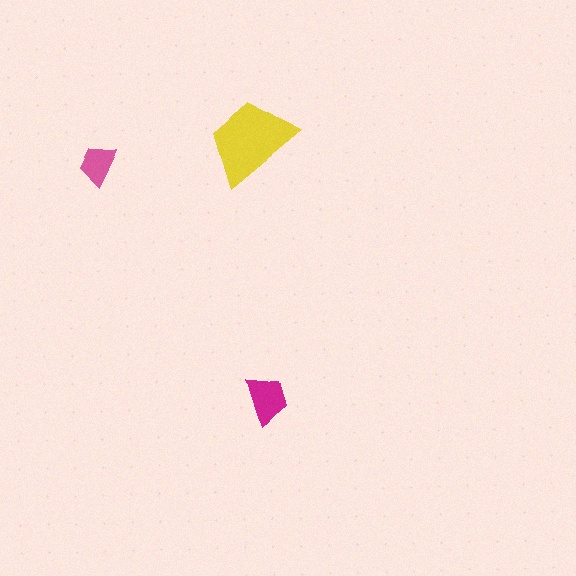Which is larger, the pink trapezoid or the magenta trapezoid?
The magenta one.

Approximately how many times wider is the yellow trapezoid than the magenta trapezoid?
About 2 times wider.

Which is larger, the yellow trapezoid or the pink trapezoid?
The yellow one.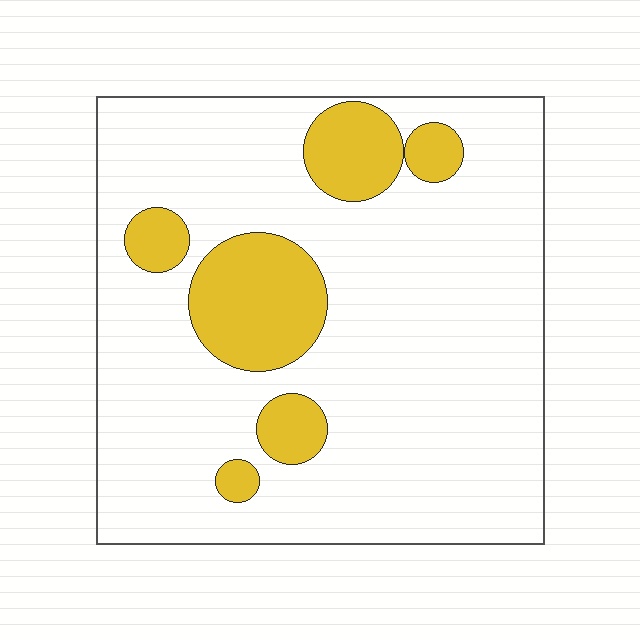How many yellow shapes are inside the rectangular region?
6.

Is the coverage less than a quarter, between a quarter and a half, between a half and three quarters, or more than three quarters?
Less than a quarter.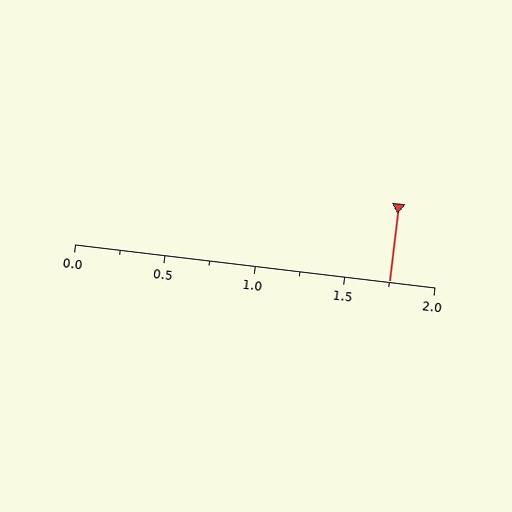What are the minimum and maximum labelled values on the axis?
The axis runs from 0.0 to 2.0.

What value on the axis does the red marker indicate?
The marker indicates approximately 1.75.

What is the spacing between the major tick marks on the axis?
The major ticks are spaced 0.5 apart.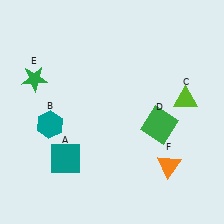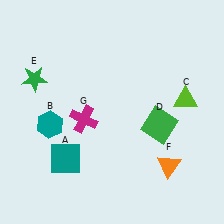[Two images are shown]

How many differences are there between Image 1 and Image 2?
There is 1 difference between the two images.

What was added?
A magenta cross (G) was added in Image 2.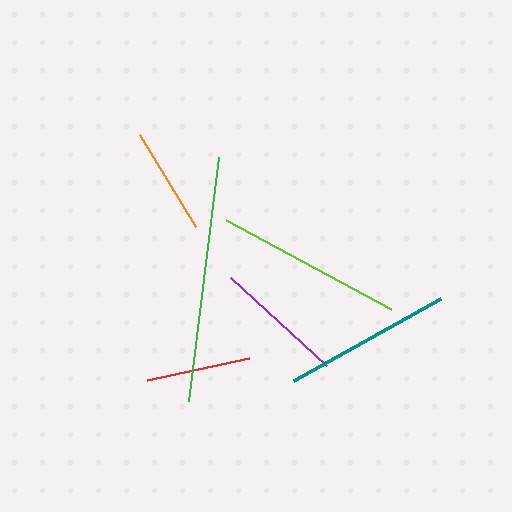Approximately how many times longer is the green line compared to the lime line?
The green line is approximately 1.3 times the length of the lime line.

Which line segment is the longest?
The green line is the longest at approximately 245 pixels.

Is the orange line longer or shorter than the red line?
The orange line is longer than the red line.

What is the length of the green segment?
The green segment is approximately 245 pixels long.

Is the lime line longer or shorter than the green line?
The green line is longer than the lime line.